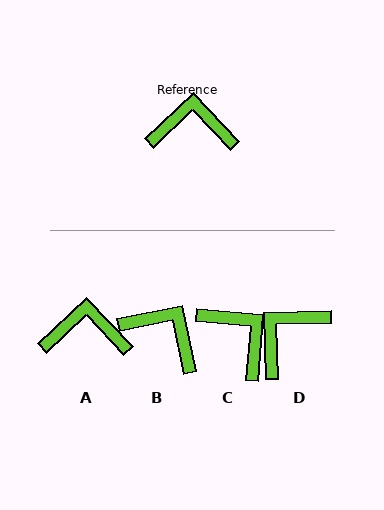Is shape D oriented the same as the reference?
No, it is off by about 48 degrees.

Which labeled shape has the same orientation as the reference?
A.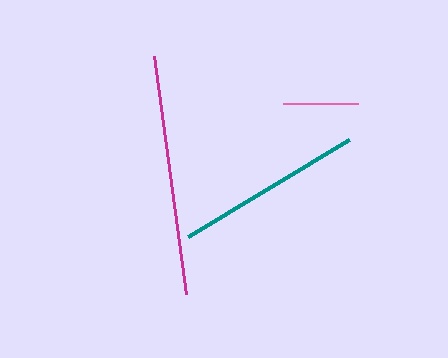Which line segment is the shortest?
The pink line is the shortest at approximately 74 pixels.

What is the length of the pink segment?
The pink segment is approximately 74 pixels long.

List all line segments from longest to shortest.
From longest to shortest: magenta, teal, pink.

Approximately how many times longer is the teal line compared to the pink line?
The teal line is approximately 2.5 times the length of the pink line.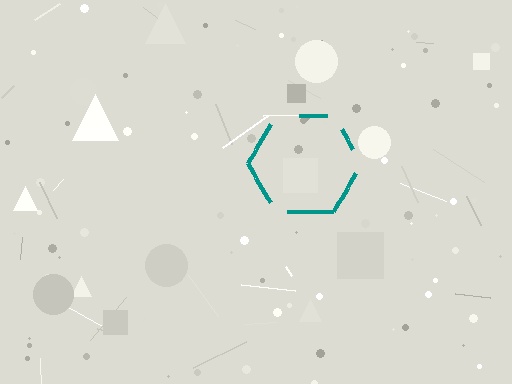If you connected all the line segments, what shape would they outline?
They would outline a hexagon.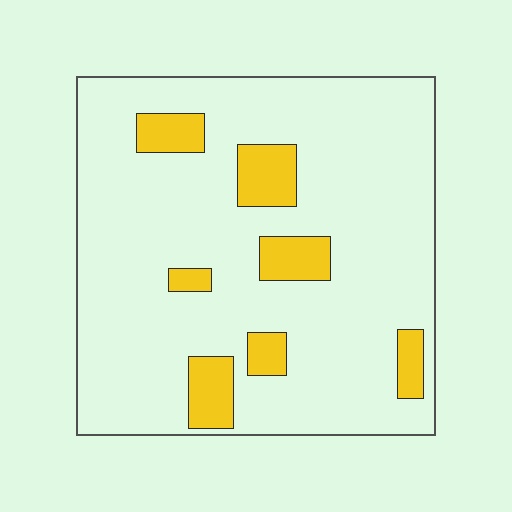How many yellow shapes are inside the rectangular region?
7.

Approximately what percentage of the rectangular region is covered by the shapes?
Approximately 15%.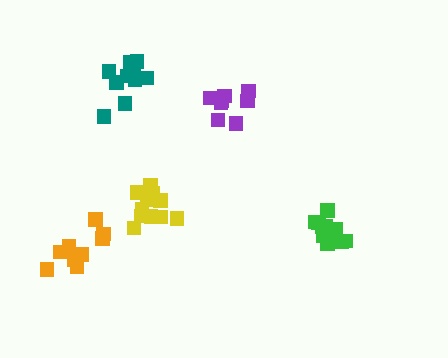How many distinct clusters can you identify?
There are 5 distinct clusters.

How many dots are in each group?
Group 1: 10 dots, Group 2: 10 dots, Group 3: 9 dots, Group 4: 8 dots, Group 5: 11 dots (48 total).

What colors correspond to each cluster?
The clusters are colored: green, teal, orange, purple, yellow.